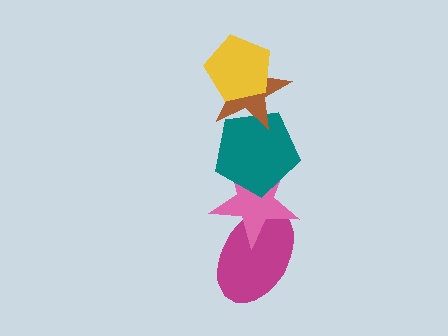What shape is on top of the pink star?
The teal pentagon is on top of the pink star.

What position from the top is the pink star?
The pink star is 4th from the top.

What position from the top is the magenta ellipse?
The magenta ellipse is 5th from the top.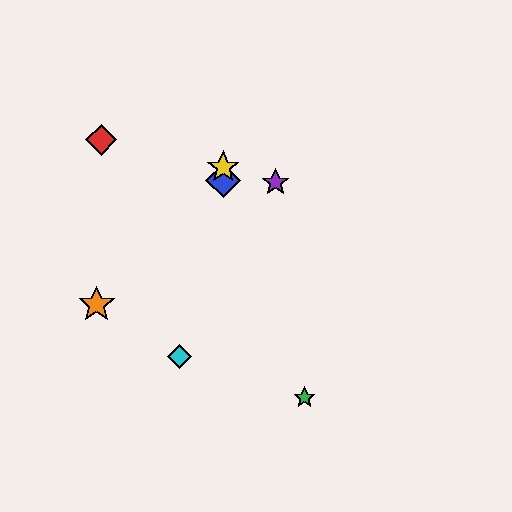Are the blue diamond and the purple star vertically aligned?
No, the blue diamond is at x≈223 and the purple star is at x≈275.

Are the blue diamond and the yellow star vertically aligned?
Yes, both are at x≈223.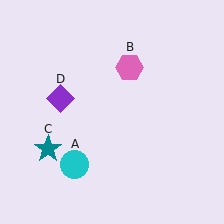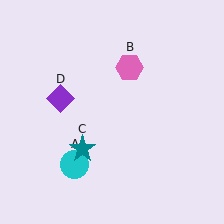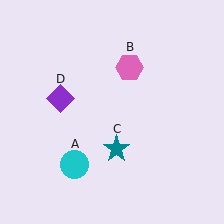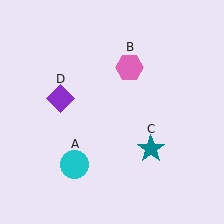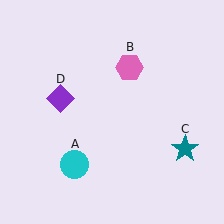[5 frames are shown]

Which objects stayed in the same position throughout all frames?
Cyan circle (object A) and pink hexagon (object B) and purple diamond (object D) remained stationary.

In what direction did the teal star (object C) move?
The teal star (object C) moved right.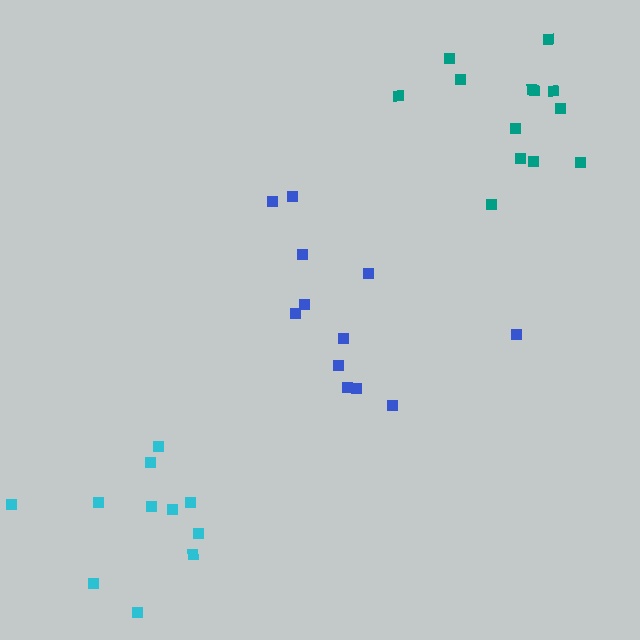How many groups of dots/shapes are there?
There are 3 groups.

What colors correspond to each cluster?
The clusters are colored: blue, cyan, teal.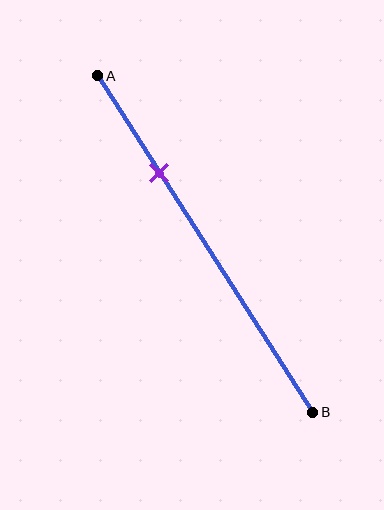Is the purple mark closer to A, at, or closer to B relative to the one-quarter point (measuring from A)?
The purple mark is closer to point B than the one-quarter point of segment AB.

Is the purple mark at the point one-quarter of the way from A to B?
No, the mark is at about 30% from A, not at the 25% one-quarter point.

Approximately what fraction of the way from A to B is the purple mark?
The purple mark is approximately 30% of the way from A to B.